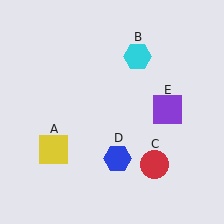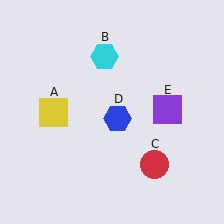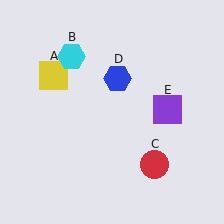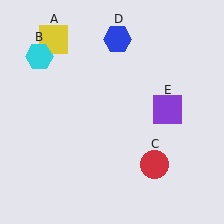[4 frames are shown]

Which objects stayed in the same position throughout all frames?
Red circle (object C) and purple square (object E) remained stationary.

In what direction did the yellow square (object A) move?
The yellow square (object A) moved up.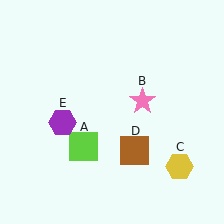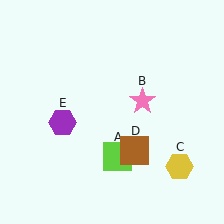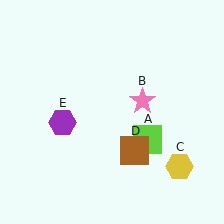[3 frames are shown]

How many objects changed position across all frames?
1 object changed position: lime square (object A).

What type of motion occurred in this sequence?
The lime square (object A) rotated counterclockwise around the center of the scene.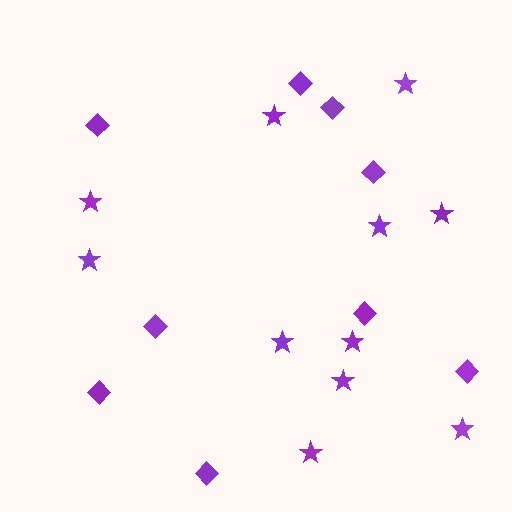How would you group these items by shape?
There are 2 groups: one group of diamonds (9) and one group of stars (11).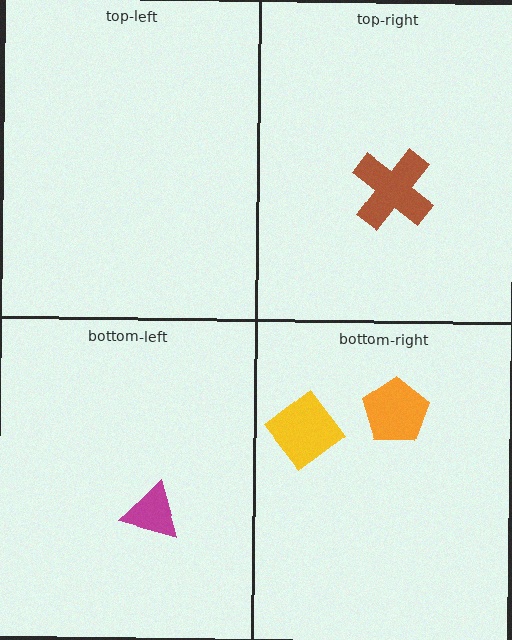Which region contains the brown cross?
The top-right region.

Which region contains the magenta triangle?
The bottom-left region.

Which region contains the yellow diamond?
The bottom-right region.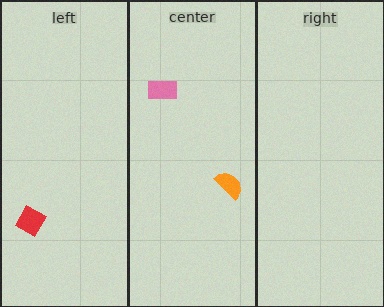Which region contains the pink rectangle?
The center region.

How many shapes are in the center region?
2.